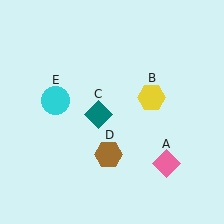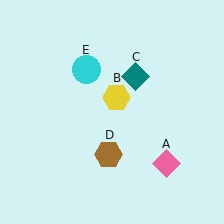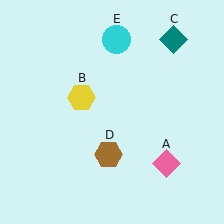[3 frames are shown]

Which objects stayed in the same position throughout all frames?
Pink diamond (object A) and brown hexagon (object D) remained stationary.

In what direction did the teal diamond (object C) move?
The teal diamond (object C) moved up and to the right.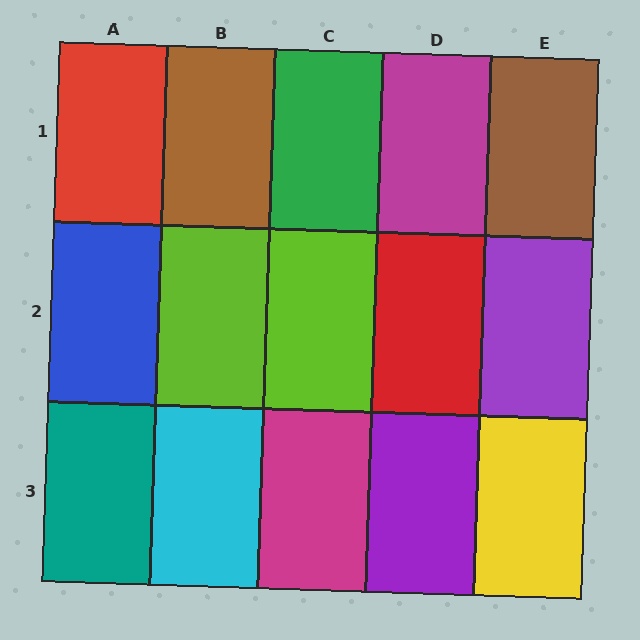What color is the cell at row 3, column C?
Magenta.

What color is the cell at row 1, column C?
Green.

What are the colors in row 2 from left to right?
Blue, lime, lime, red, purple.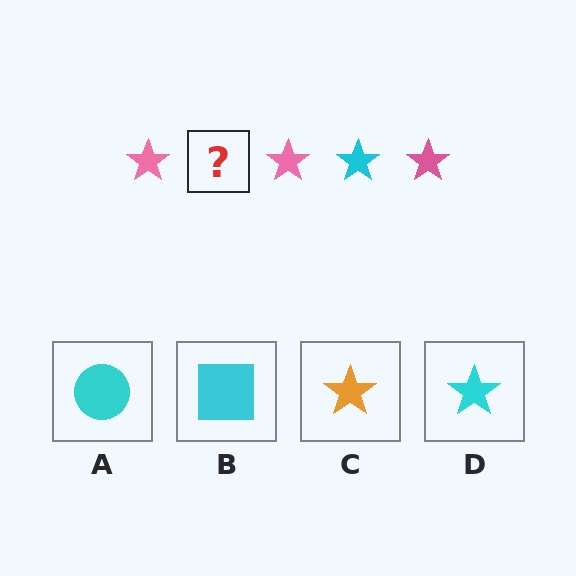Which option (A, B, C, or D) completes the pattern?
D.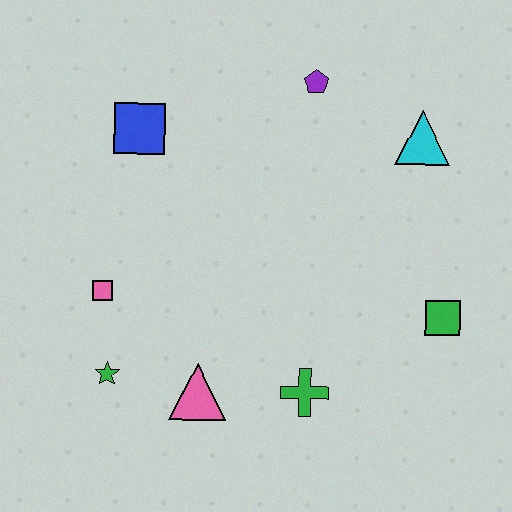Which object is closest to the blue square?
The pink square is closest to the blue square.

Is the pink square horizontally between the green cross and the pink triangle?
No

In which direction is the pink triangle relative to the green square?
The pink triangle is to the left of the green square.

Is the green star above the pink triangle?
Yes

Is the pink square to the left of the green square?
Yes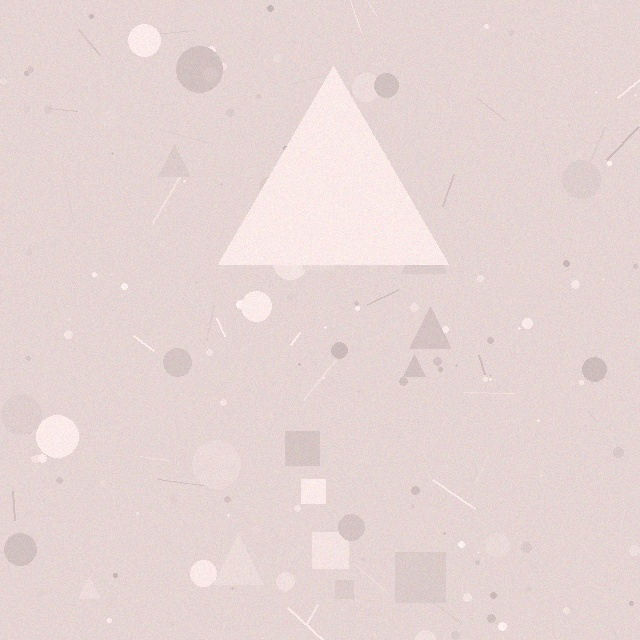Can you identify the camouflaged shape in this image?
The camouflaged shape is a triangle.